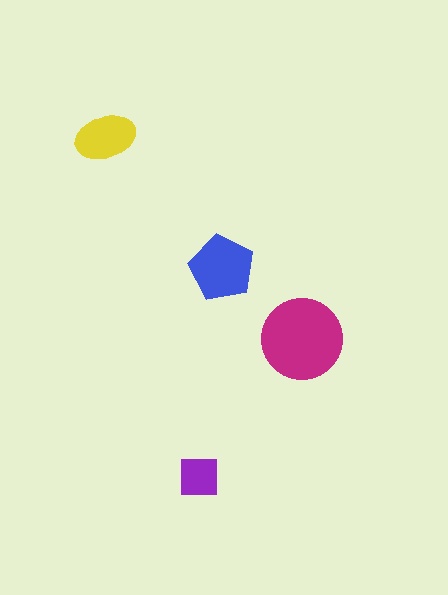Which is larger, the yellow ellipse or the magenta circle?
The magenta circle.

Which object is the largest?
The magenta circle.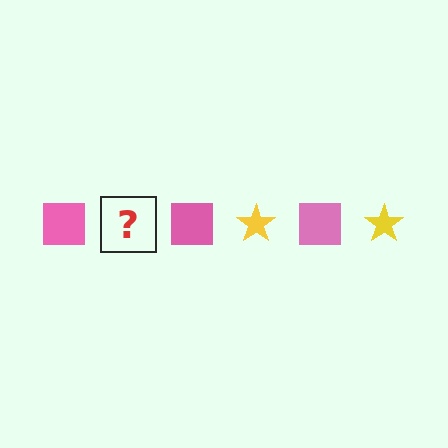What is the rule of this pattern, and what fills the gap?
The rule is that the pattern alternates between pink square and yellow star. The gap should be filled with a yellow star.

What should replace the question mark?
The question mark should be replaced with a yellow star.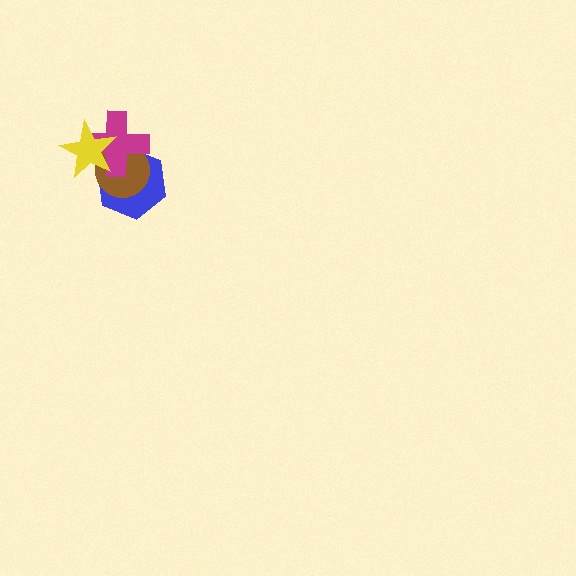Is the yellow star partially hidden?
No, no other shape covers it.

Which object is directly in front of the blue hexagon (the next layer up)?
The brown circle is directly in front of the blue hexagon.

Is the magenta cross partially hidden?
Yes, it is partially covered by another shape.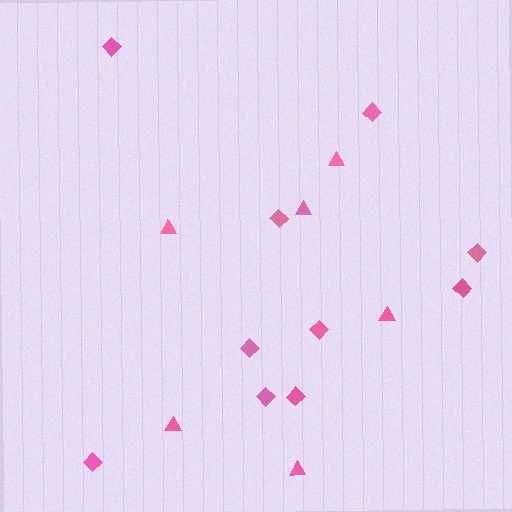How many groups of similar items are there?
There are 2 groups: one group of diamonds (10) and one group of triangles (6).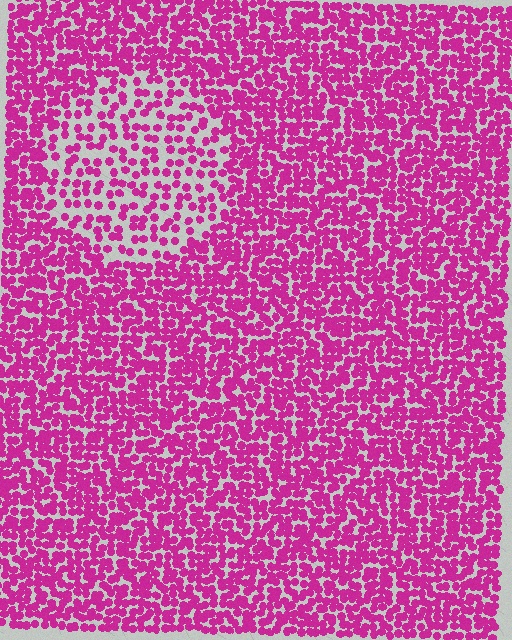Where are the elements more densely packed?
The elements are more densely packed outside the circle boundary.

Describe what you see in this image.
The image contains small magenta elements arranged at two different densities. A circle-shaped region is visible where the elements are less densely packed than the surrounding area.